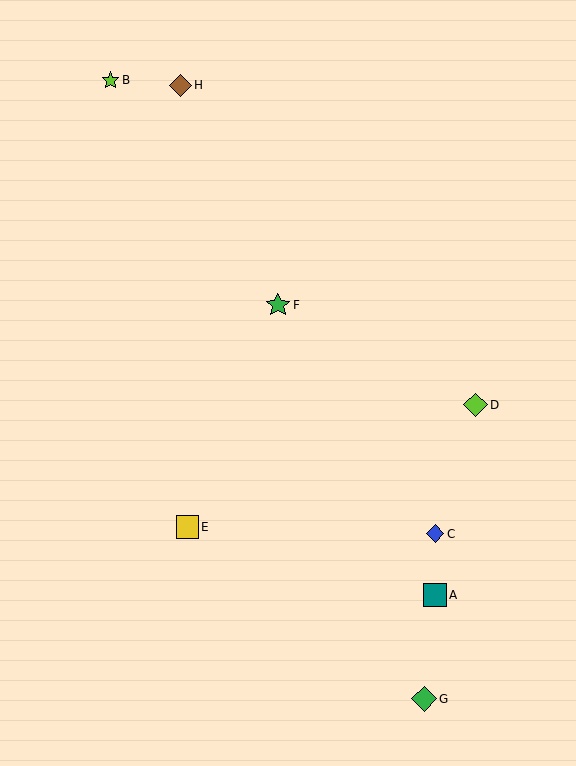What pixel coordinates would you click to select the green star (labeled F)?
Click at (278, 305) to select the green star F.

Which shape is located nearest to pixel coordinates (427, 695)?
The green diamond (labeled G) at (424, 699) is nearest to that location.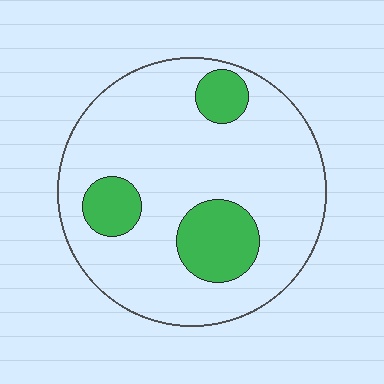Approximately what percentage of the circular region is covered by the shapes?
Approximately 20%.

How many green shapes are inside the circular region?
3.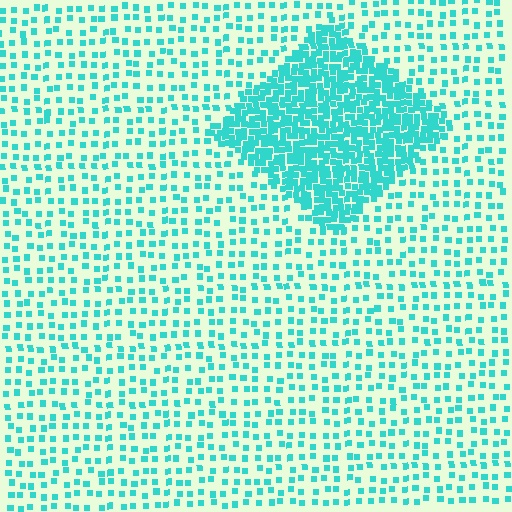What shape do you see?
I see a diamond.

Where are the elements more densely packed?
The elements are more densely packed inside the diamond boundary.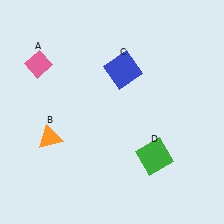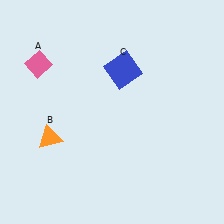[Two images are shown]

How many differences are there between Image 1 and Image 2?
There is 1 difference between the two images.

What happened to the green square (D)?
The green square (D) was removed in Image 2. It was in the bottom-right area of Image 1.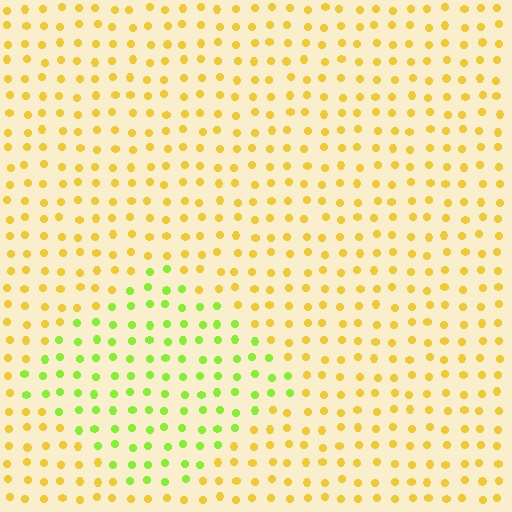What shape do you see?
I see a diamond.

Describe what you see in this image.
The image is filled with small yellow elements in a uniform arrangement. A diamond-shaped region is visible where the elements are tinted to a slightly different hue, forming a subtle color boundary.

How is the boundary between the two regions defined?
The boundary is defined purely by a slight shift in hue (about 46 degrees). Spacing, size, and orientation are identical on both sides.